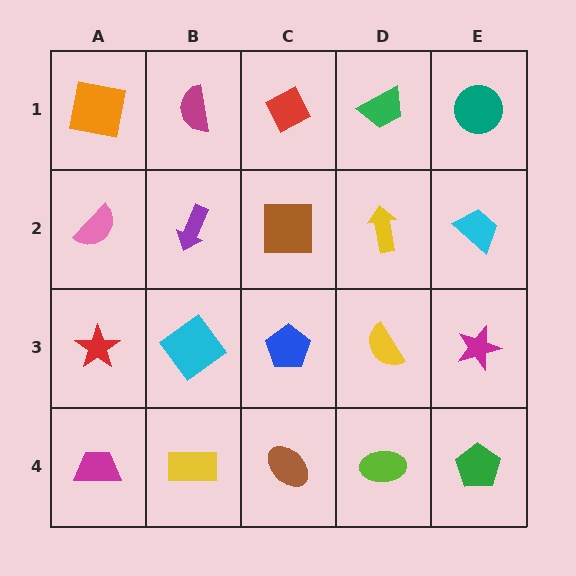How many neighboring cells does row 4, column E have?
2.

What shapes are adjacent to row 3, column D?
A yellow arrow (row 2, column D), a lime ellipse (row 4, column D), a blue pentagon (row 3, column C), a magenta star (row 3, column E).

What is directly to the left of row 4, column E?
A lime ellipse.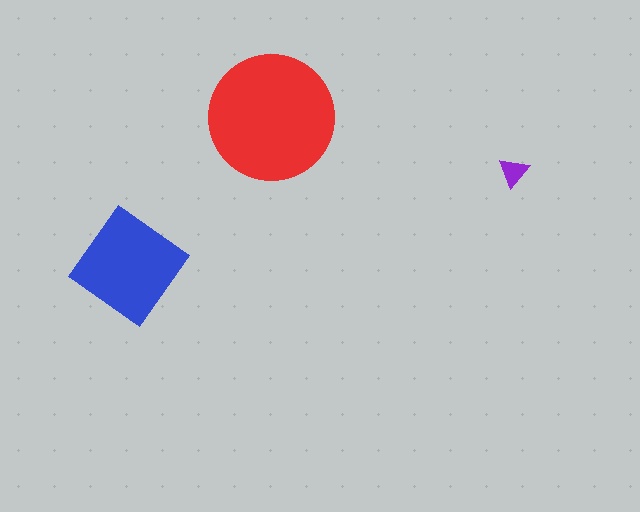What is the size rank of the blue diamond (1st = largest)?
2nd.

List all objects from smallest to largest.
The purple triangle, the blue diamond, the red circle.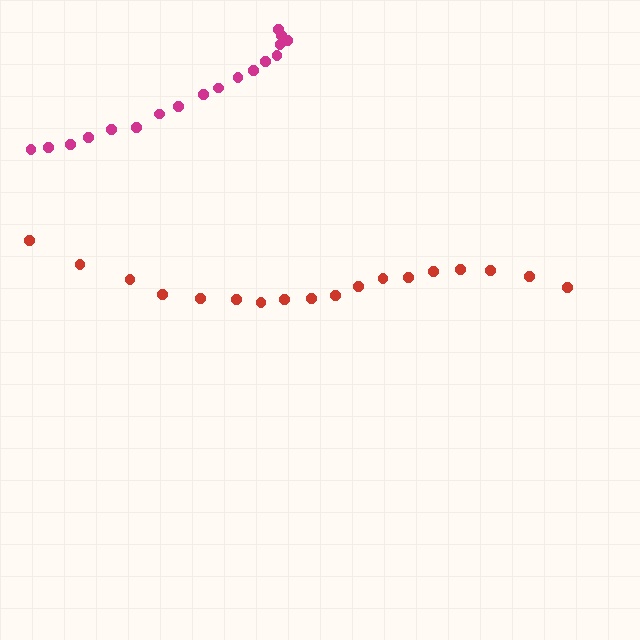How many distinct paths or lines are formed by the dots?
There are 2 distinct paths.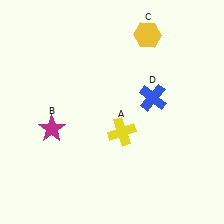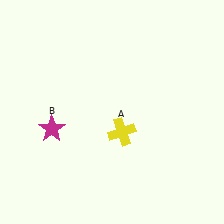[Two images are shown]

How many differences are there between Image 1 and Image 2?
There are 2 differences between the two images.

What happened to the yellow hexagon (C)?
The yellow hexagon (C) was removed in Image 2. It was in the top-right area of Image 1.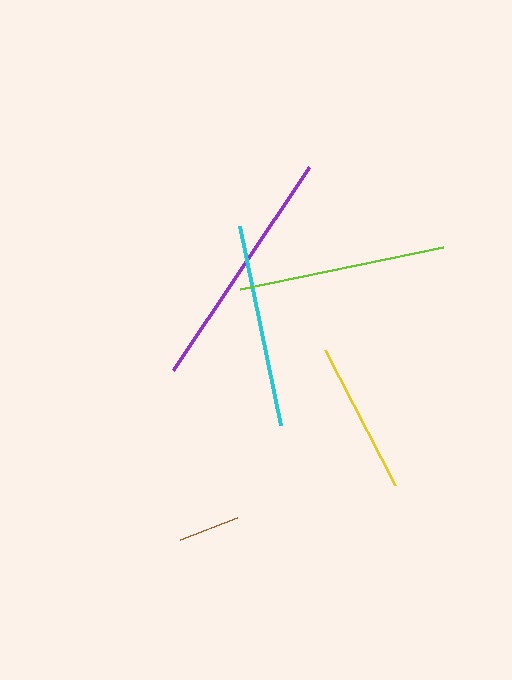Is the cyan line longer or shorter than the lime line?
The lime line is longer than the cyan line.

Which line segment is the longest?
The purple line is the longest at approximately 245 pixels.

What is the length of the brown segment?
The brown segment is approximately 60 pixels long.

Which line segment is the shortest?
The brown line is the shortest at approximately 60 pixels.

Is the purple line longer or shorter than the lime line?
The purple line is longer than the lime line.